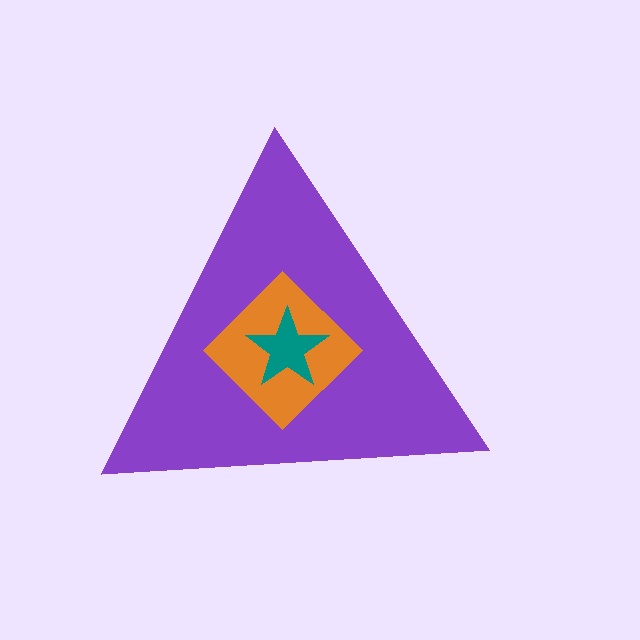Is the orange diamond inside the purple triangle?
Yes.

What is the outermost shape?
The purple triangle.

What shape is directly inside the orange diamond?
The teal star.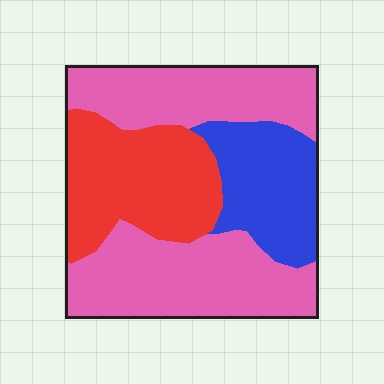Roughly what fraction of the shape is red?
Red takes up about one quarter (1/4) of the shape.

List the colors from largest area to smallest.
From largest to smallest: pink, red, blue.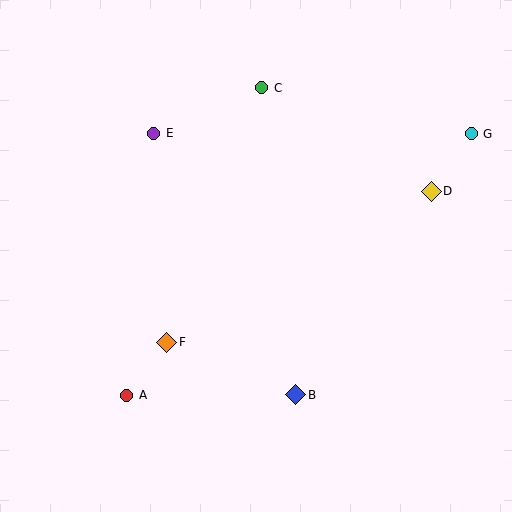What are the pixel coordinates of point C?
Point C is at (262, 88).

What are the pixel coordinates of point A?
Point A is at (127, 395).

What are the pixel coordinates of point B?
Point B is at (296, 395).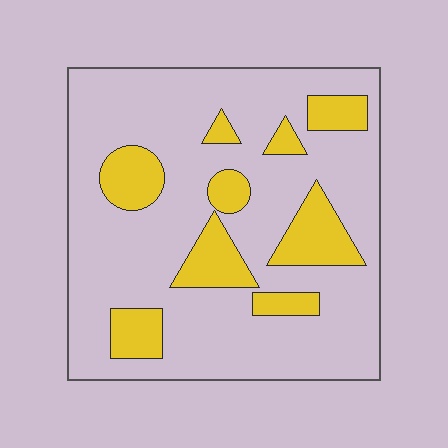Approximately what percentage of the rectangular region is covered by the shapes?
Approximately 20%.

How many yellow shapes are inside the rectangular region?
9.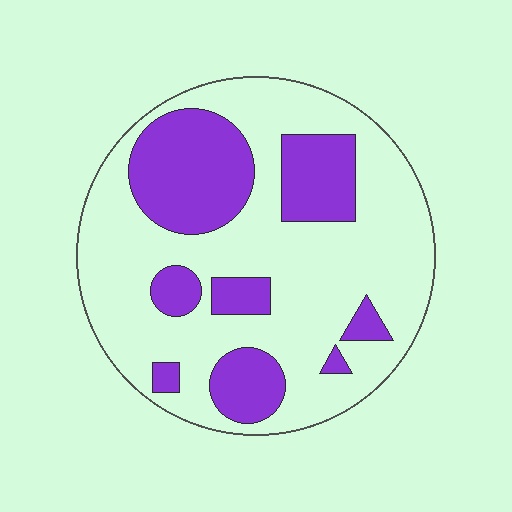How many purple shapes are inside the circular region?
8.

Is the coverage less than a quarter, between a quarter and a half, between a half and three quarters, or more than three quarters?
Between a quarter and a half.